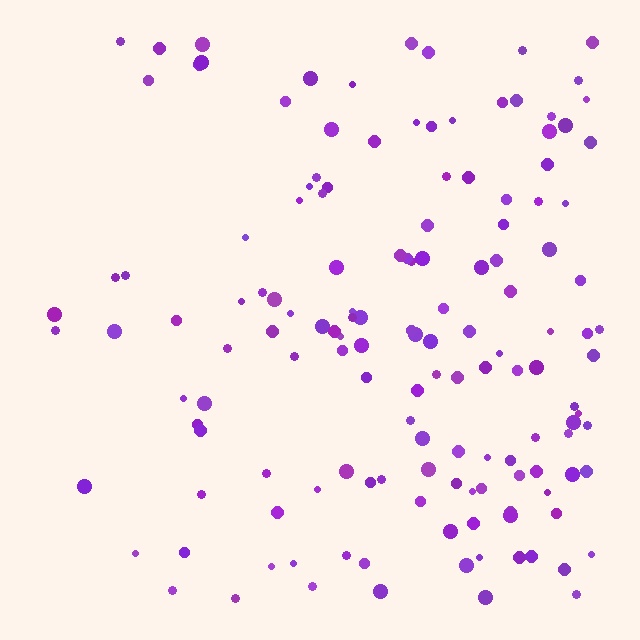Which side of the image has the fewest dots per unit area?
The left.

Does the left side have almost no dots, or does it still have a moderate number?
Still a moderate number, just noticeably fewer than the right.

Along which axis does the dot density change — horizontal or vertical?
Horizontal.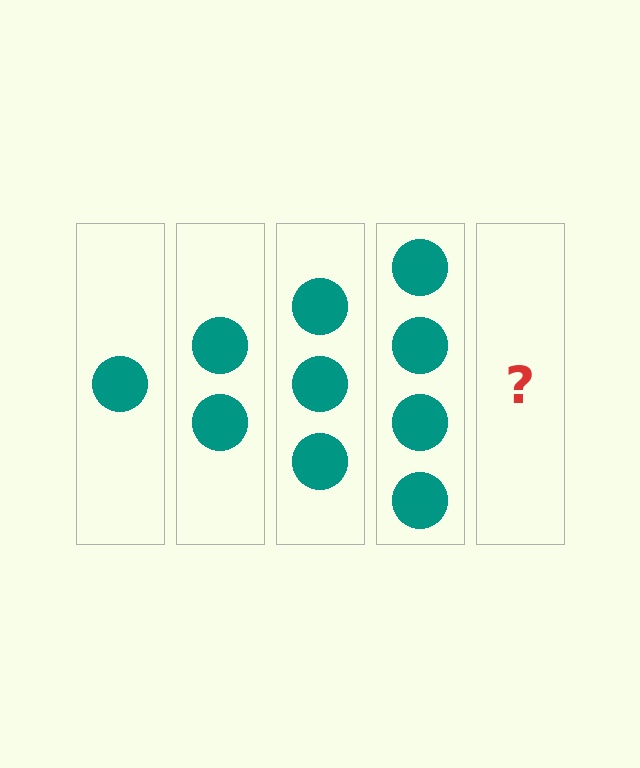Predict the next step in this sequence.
The next step is 5 circles.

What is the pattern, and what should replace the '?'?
The pattern is that each step adds one more circle. The '?' should be 5 circles.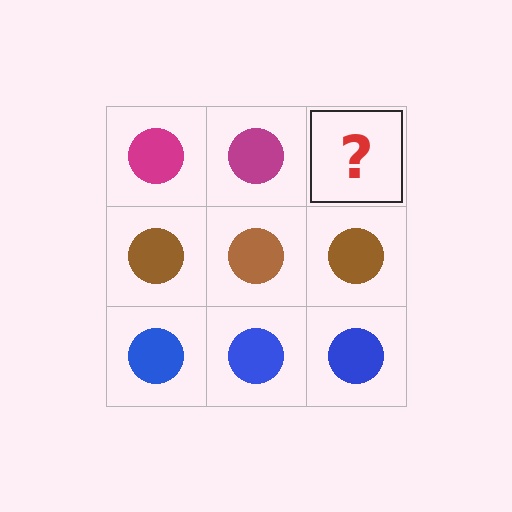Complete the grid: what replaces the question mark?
The question mark should be replaced with a magenta circle.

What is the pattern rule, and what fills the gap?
The rule is that each row has a consistent color. The gap should be filled with a magenta circle.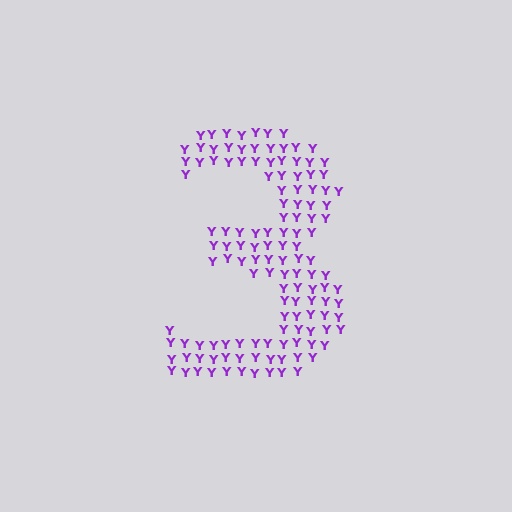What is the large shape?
The large shape is the digit 3.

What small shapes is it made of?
It is made of small letter Y's.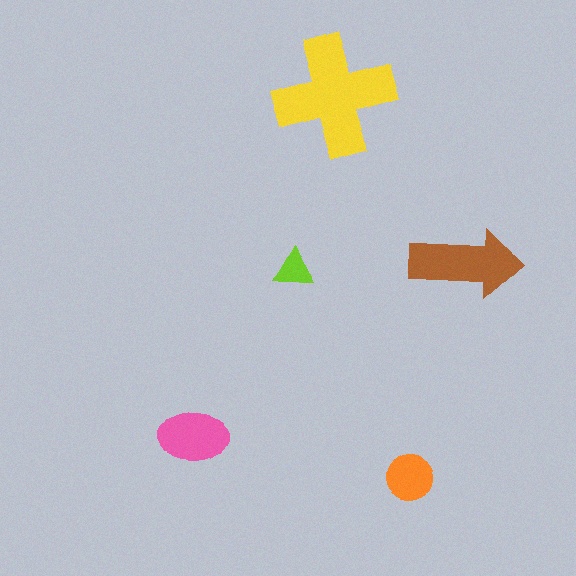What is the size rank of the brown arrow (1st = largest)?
2nd.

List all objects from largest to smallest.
The yellow cross, the brown arrow, the pink ellipse, the orange circle, the lime triangle.